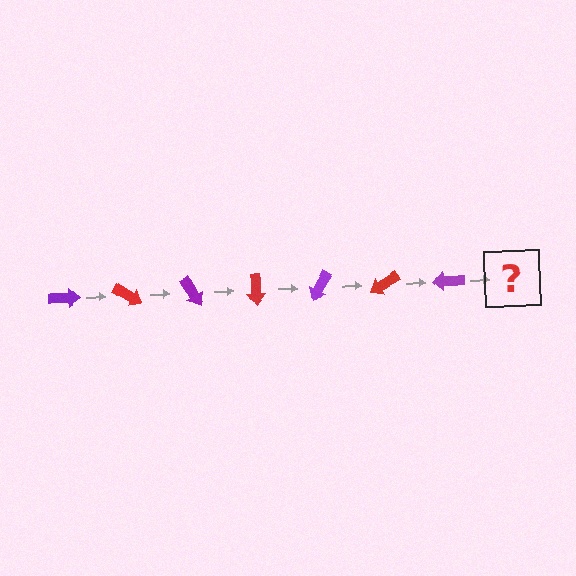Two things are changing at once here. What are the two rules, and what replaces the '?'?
The two rules are that it rotates 30 degrees each step and the color cycles through purple and red. The '?' should be a red arrow, rotated 210 degrees from the start.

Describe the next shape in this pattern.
It should be a red arrow, rotated 210 degrees from the start.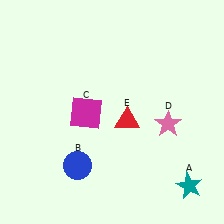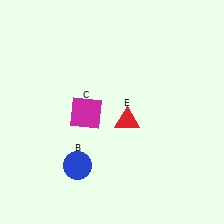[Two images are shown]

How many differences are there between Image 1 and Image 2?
There are 2 differences between the two images.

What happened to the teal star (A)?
The teal star (A) was removed in Image 2. It was in the bottom-right area of Image 1.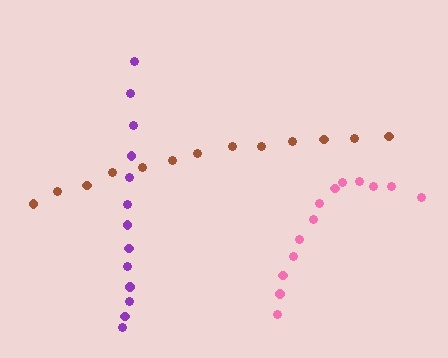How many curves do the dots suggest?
There are 3 distinct paths.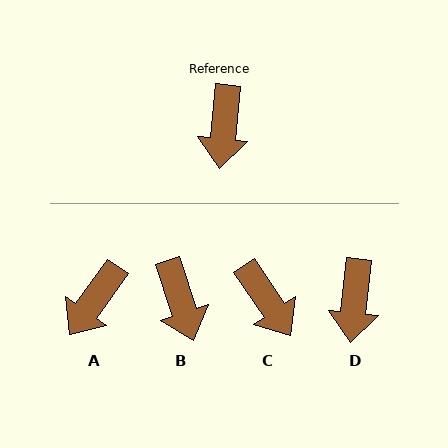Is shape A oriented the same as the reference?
No, it is off by about 29 degrees.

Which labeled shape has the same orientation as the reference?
D.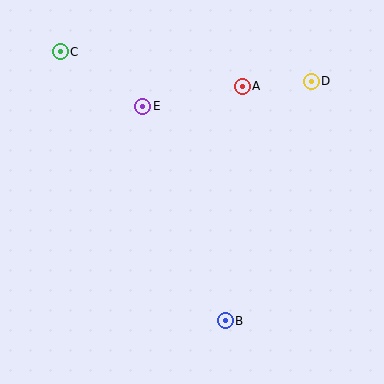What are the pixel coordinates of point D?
Point D is at (311, 81).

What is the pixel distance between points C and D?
The distance between C and D is 252 pixels.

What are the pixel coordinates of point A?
Point A is at (242, 86).